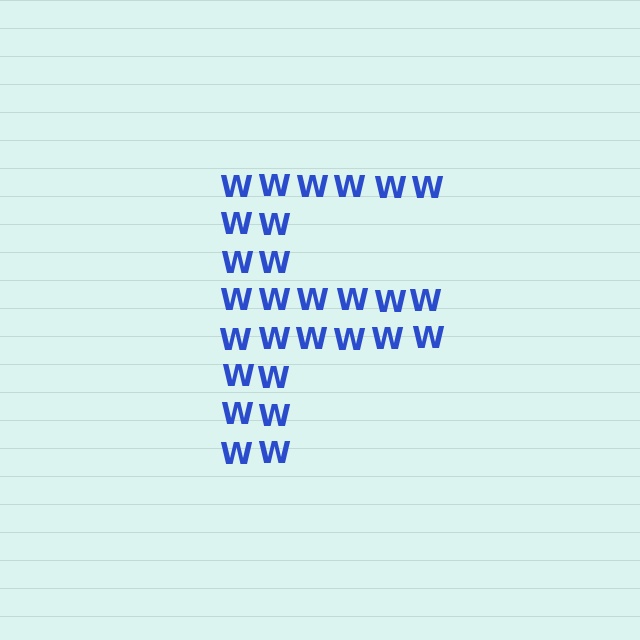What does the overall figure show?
The overall figure shows the letter F.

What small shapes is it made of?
It is made of small letter W's.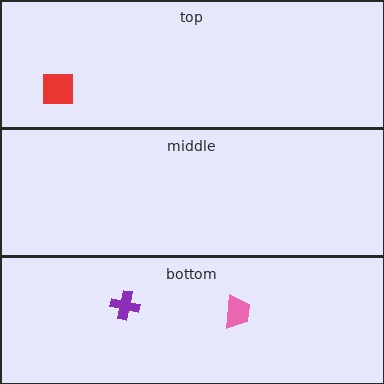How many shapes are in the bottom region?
2.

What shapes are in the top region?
The red square.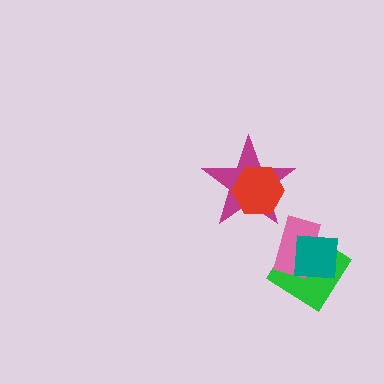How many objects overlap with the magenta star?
1 object overlaps with the magenta star.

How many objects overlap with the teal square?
2 objects overlap with the teal square.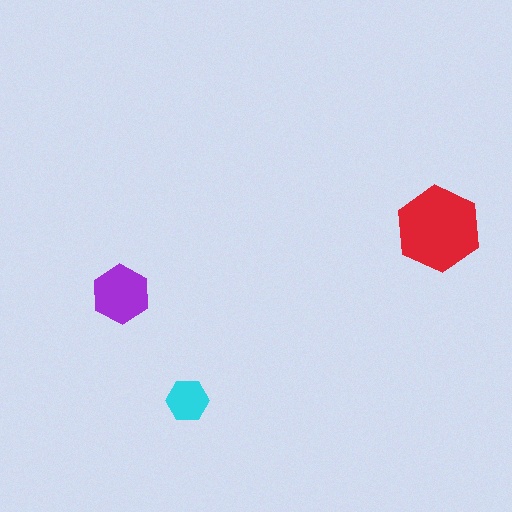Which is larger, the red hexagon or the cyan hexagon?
The red one.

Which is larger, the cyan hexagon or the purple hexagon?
The purple one.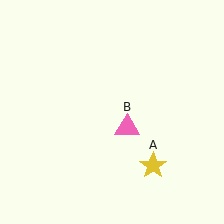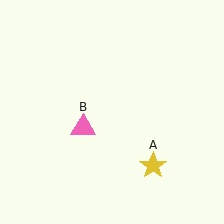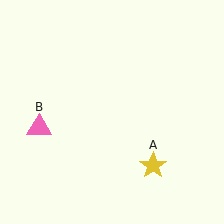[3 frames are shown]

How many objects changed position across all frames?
1 object changed position: pink triangle (object B).